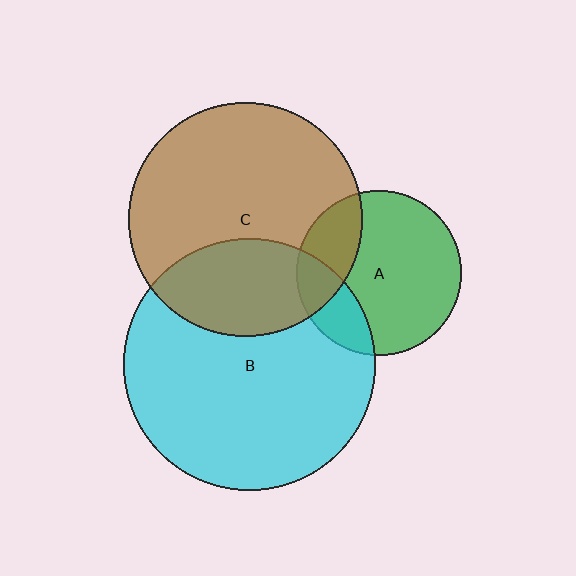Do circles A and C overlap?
Yes.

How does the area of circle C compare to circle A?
Approximately 2.0 times.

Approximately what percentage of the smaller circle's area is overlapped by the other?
Approximately 25%.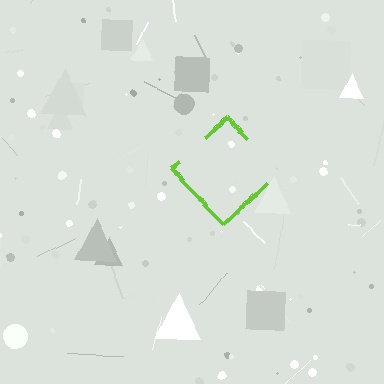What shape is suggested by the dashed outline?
The dashed outline suggests a diamond.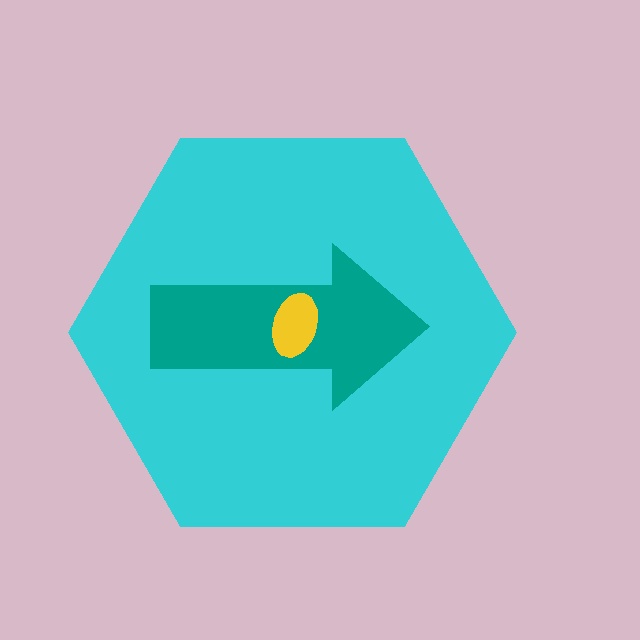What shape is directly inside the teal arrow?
The yellow ellipse.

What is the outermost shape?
The cyan hexagon.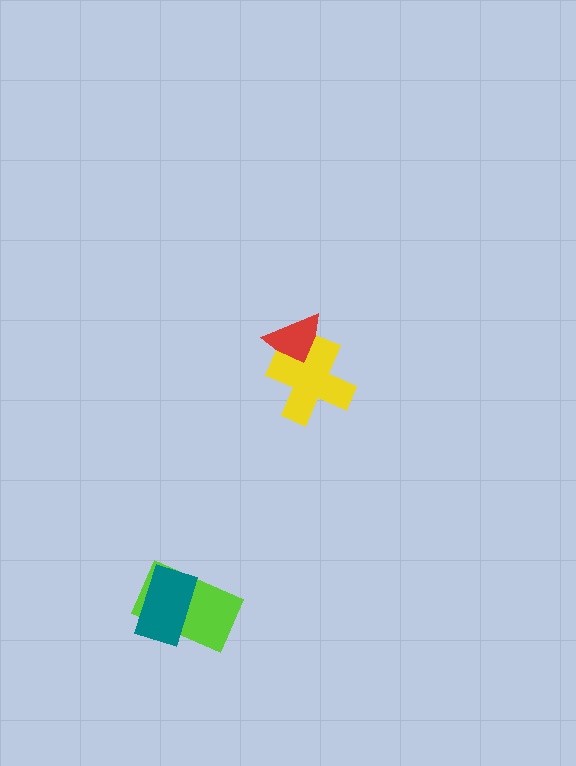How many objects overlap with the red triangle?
1 object overlaps with the red triangle.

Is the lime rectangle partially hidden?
Yes, it is partially covered by another shape.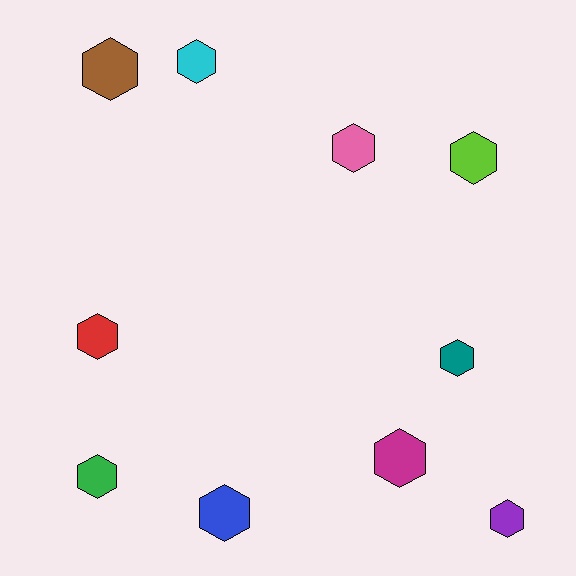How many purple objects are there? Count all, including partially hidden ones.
There is 1 purple object.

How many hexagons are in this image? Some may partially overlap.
There are 10 hexagons.